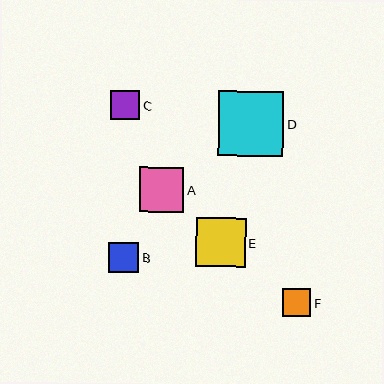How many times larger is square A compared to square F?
Square A is approximately 1.6 times the size of square F.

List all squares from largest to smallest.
From largest to smallest: D, E, A, B, C, F.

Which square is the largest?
Square D is the largest with a size of approximately 65 pixels.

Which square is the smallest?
Square F is the smallest with a size of approximately 28 pixels.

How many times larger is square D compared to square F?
Square D is approximately 2.3 times the size of square F.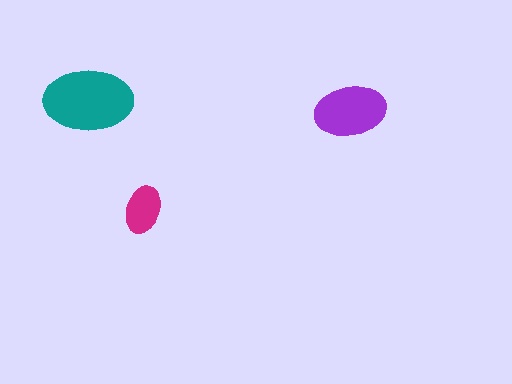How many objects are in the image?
There are 3 objects in the image.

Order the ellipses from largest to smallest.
the teal one, the purple one, the magenta one.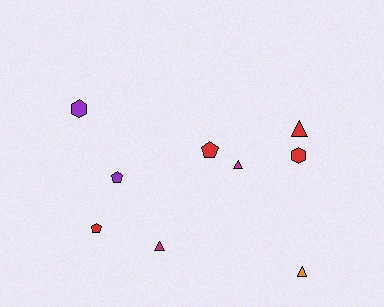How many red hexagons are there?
There is 1 red hexagon.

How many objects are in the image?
There are 9 objects.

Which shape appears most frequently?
Triangle, with 4 objects.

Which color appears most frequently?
Red, with 4 objects.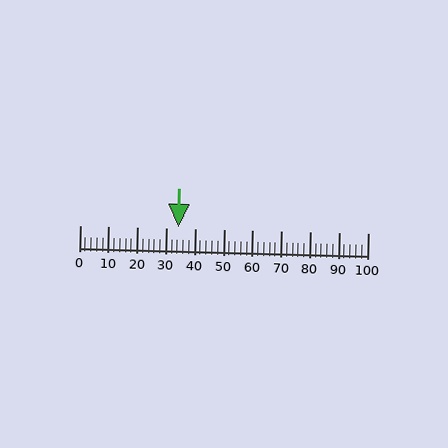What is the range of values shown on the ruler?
The ruler shows values from 0 to 100.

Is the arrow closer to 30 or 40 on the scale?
The arrow is closer to 30.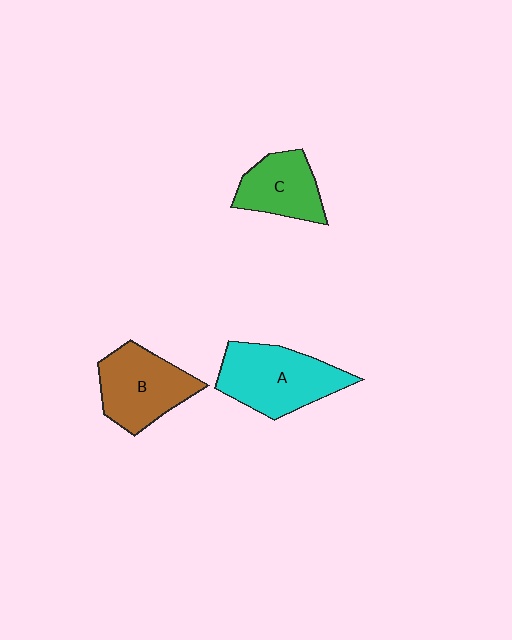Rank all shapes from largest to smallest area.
From largest to smallest: A (cyan), B (brown), C (green).